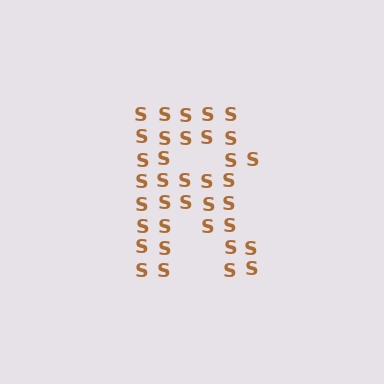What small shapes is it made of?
It is made of small letter S's.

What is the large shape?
The large shape is the letter R.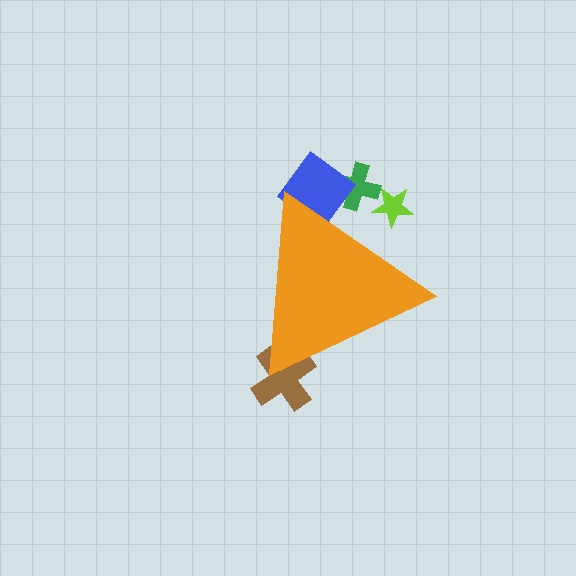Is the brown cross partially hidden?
Yes, the brown cross is partially hidden behind the orange triangle.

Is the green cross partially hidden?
Yes, the green cross is partially hidden behind the orange triangle.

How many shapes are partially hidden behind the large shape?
4 shapes are partially hidden.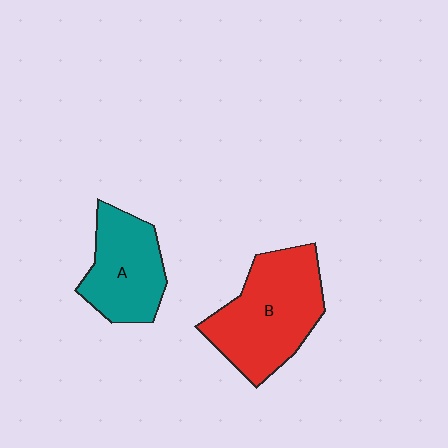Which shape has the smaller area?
Shape A (teal).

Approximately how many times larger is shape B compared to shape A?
Approximately 1.4 times.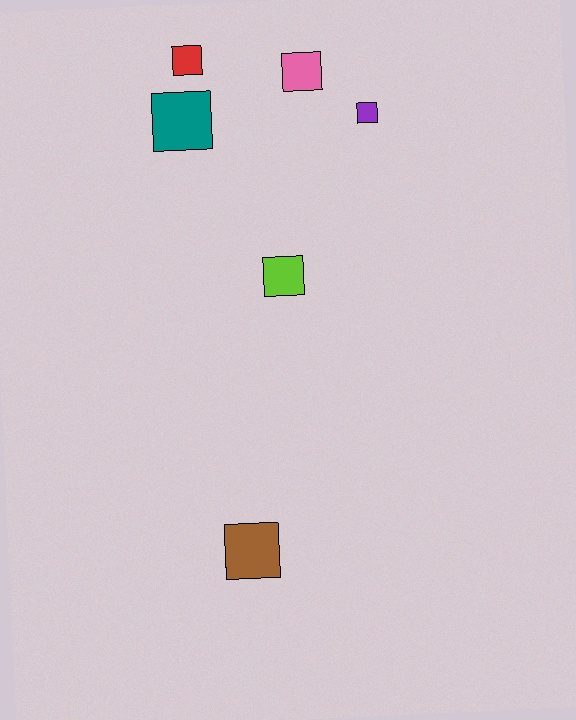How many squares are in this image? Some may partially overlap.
There are 6 squares.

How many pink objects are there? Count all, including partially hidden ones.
There is 1 pink object.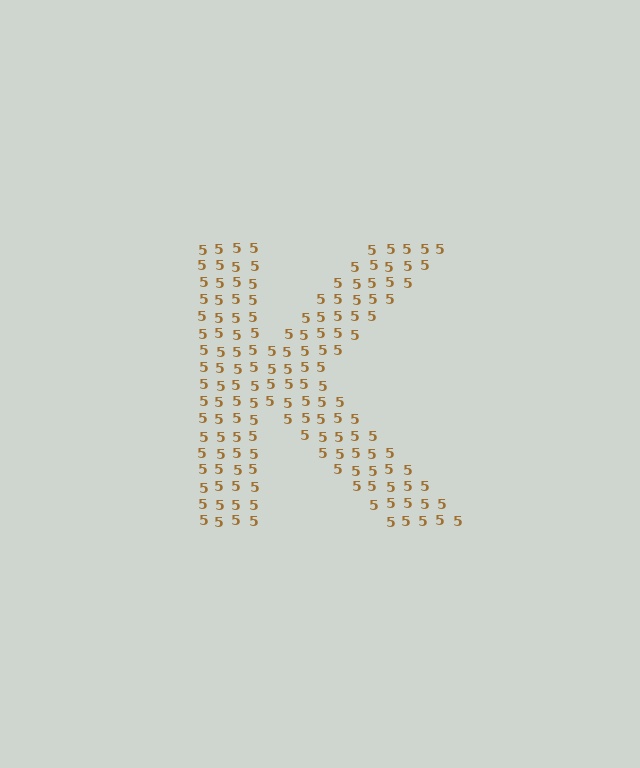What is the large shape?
The large shape is the letter K.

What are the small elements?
The small elements are digit 5's.